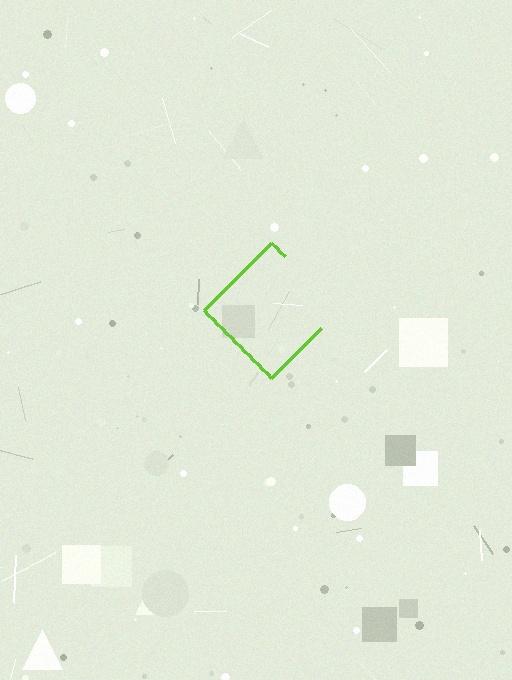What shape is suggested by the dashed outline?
The dashed outline suggests a diamond.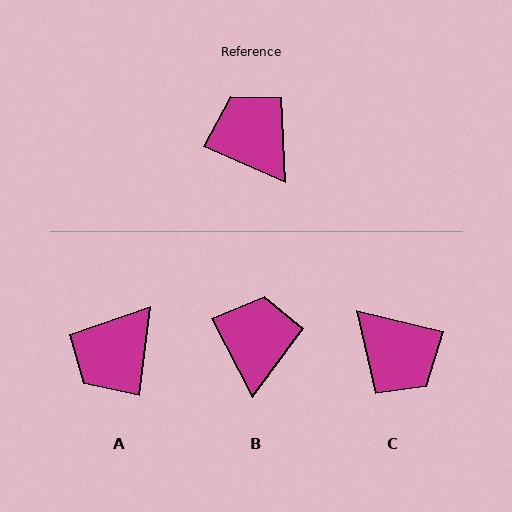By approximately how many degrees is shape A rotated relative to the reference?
Approximately 106 degrees counter-clockwise.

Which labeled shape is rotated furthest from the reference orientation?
C, about 170 degrees away.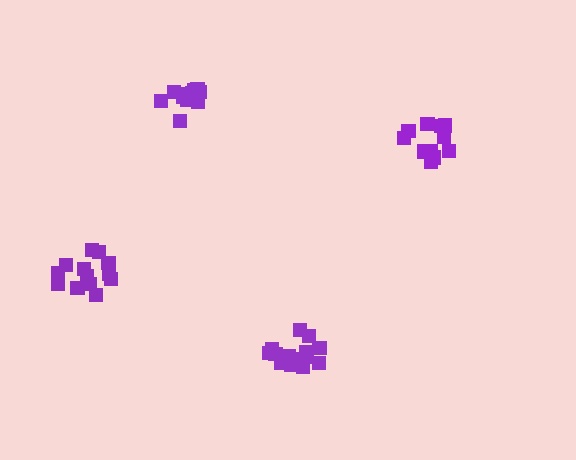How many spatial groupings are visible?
There are 4 spatial groupings.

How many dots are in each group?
Group 1: 13 dots, Group 2: 11 dots, Group 3: 14 dots, Group 4: 11 dots (49 total).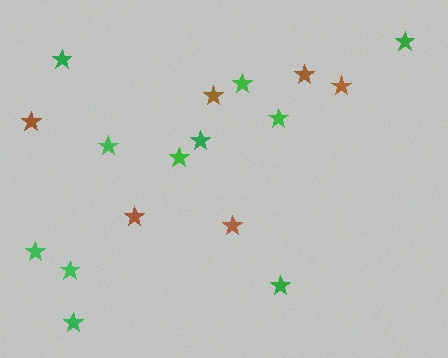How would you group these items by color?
There are 2 groups: one group of green stars (11) and one group of brown stars (6).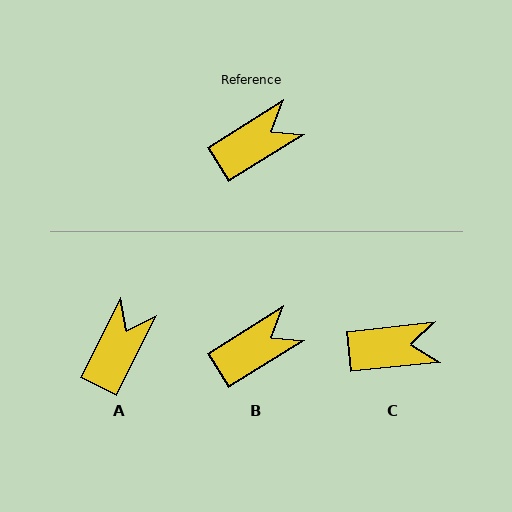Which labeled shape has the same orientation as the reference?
B.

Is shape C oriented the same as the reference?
No, it is off by about 26 degrees.